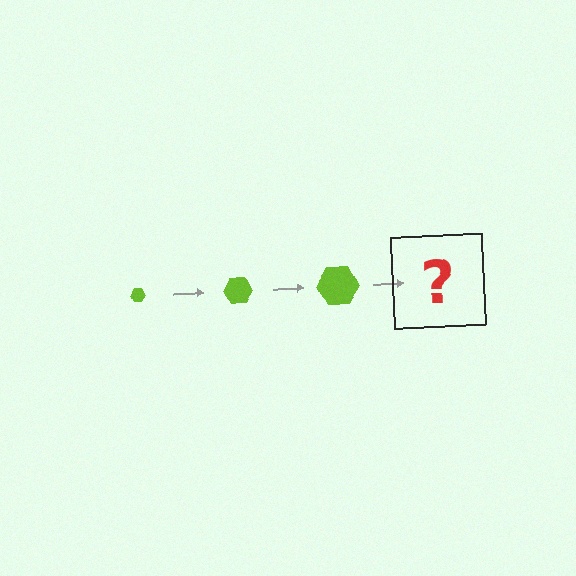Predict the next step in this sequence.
The next step is a lime hexagon, larger than the previous one.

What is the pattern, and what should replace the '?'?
The pattern is that the hexagon gets progressively larger each step. The '?' should be a lime hexagon, larger than the previous one.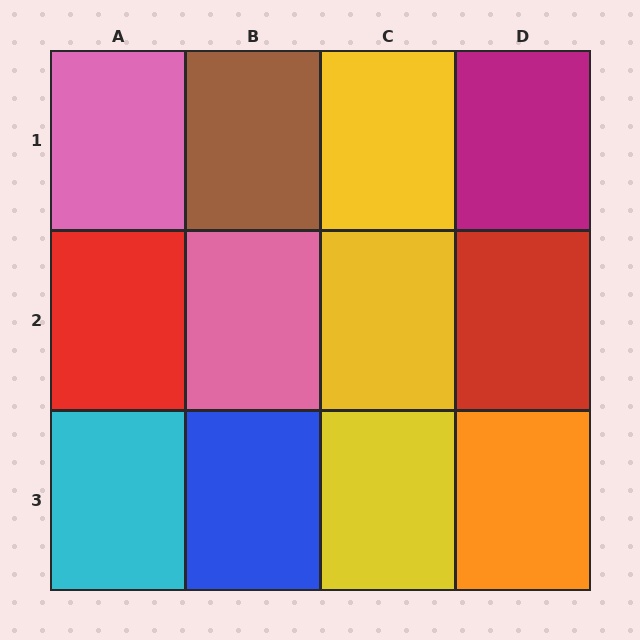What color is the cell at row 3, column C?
Yellow.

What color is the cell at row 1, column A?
Pink.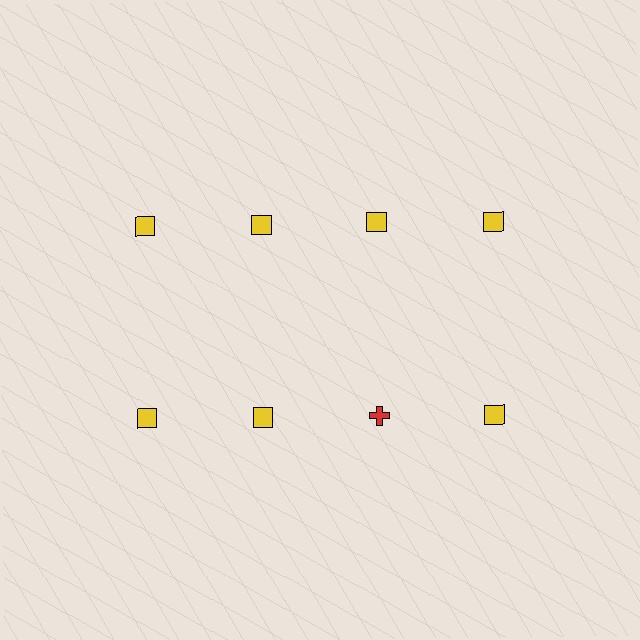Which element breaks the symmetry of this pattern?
The red cross in the second row, center column breaks the symmetry. All other shapes are yellow squares.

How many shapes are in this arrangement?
There are 8 shapes arranged in a grid pattern.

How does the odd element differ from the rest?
It differs in both color (red instead of yellow) and shape (cross instead of square).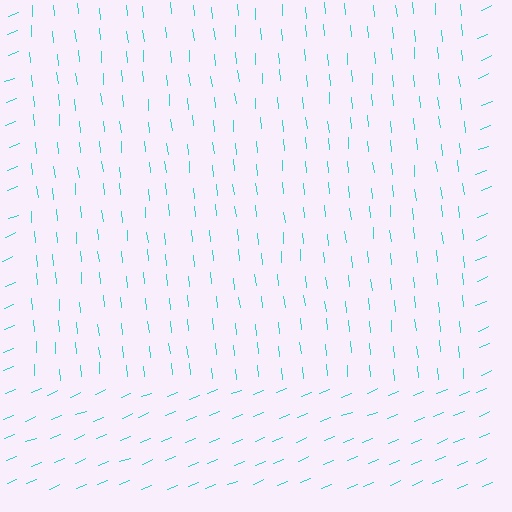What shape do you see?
I see a rectangle.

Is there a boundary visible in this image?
Yes, there is a texture boundary formed by a change in line orientation.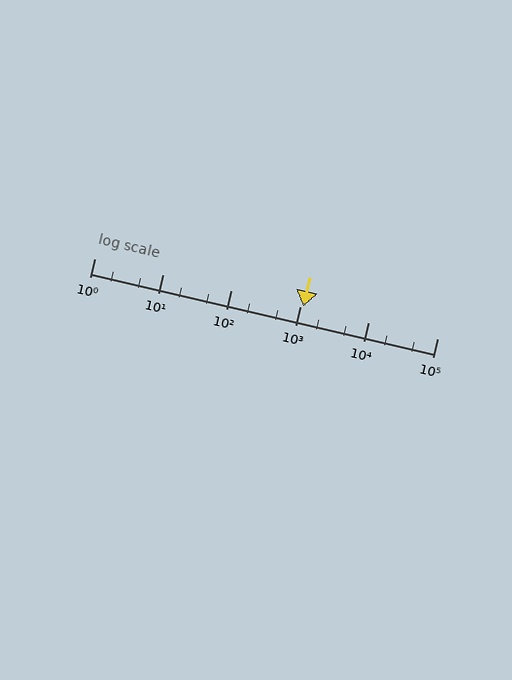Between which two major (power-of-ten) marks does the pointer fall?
The pointer is between 1000 and 10000.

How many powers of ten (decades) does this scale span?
The scale spans 5 decades, from 1 to 100000.